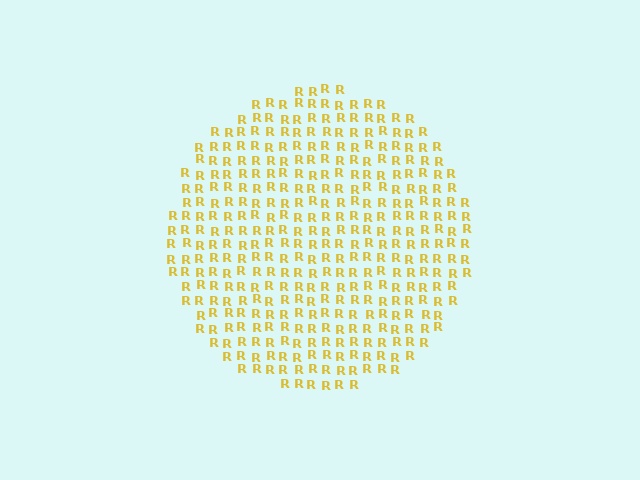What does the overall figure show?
The overall figure shows a circle.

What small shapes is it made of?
It is made of small letter R's.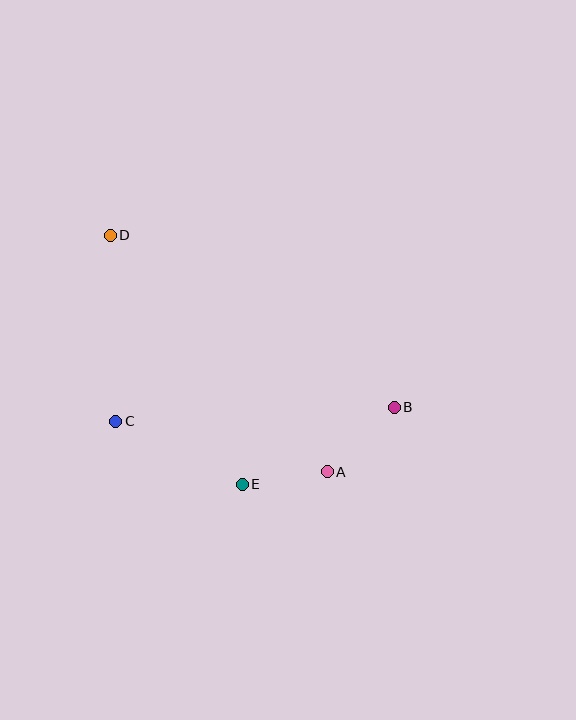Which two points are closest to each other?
Points A and E are closest to each other.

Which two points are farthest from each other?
Points B and D are farthest from each other.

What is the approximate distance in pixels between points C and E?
The distance between C and E is approximately 141 pixels.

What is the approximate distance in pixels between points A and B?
The distance between A and B is approximately 93 pixels.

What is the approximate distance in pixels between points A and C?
The distance between A and C is approximately 217 pixels.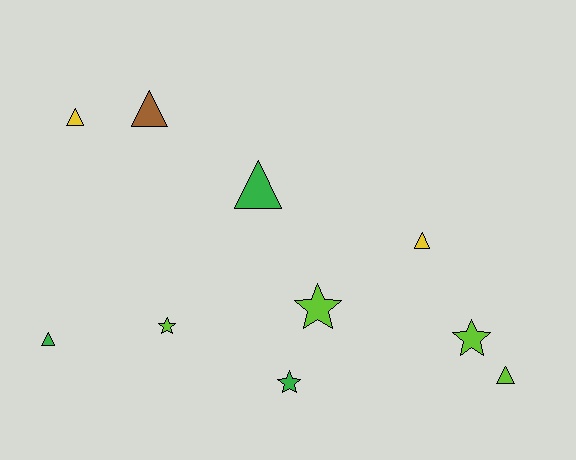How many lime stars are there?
There are 3 lime stars.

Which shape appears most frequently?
Triangle, with 6 objects.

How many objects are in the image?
There are 10 objects.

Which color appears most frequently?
Lime, with 4 objects.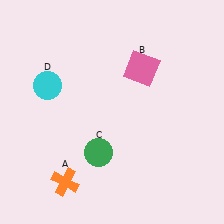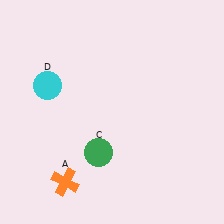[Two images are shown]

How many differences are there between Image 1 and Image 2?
There is 1 difference between the two images.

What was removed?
The pink square (B) was removed in Image 2.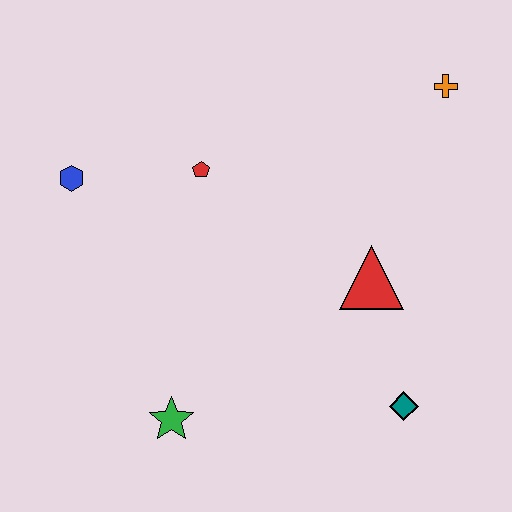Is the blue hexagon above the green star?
Yes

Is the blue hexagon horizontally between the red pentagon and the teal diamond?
No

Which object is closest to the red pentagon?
The blue hexagon is closest to the red pentagon.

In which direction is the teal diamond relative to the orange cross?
The teal diamond is below the orange cross.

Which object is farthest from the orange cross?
The green star is farthest from the orange cross.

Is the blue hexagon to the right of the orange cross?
No